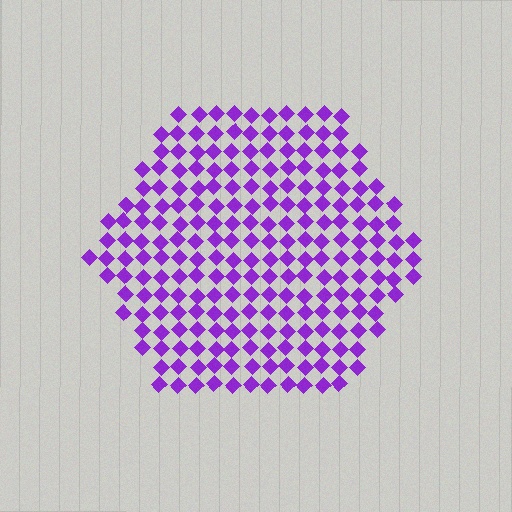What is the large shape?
The large shape is a hexagon.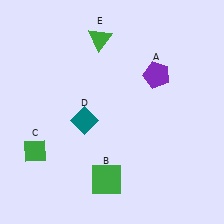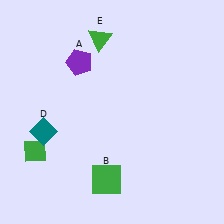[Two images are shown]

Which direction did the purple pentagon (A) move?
The purple pentagon (A) moved left.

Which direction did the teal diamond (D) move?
The teal diamond (D) moved left.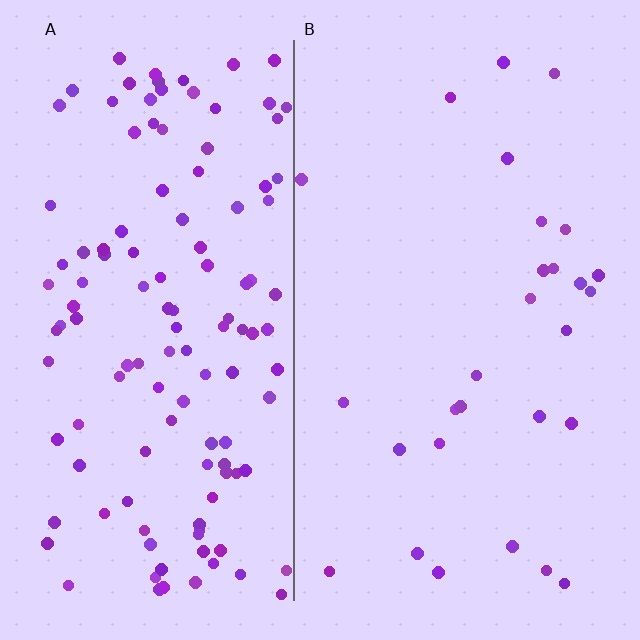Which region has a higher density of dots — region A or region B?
A (the left).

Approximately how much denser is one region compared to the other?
Approximately 4.4× — region A over region B.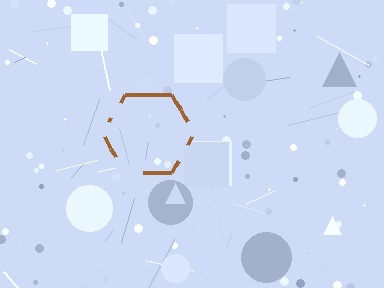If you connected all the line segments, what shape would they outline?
They would outline a hexagon.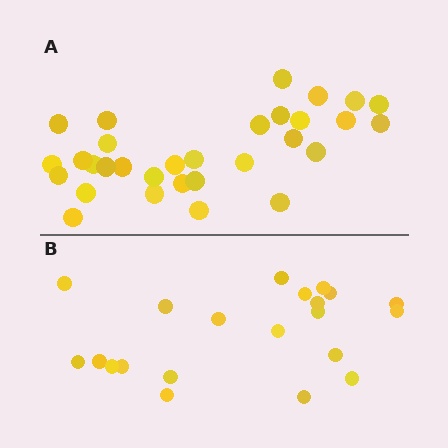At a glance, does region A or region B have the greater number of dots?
Region A (the top region) has more dots.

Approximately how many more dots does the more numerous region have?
Region A has roughly 10 or so more dots than region B.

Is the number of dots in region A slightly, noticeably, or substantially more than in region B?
Region A has substantially more. The ratio is roughly 1.5 to 1.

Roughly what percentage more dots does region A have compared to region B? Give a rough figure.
About 50% more.